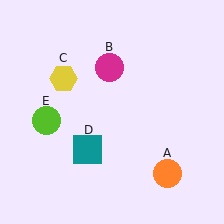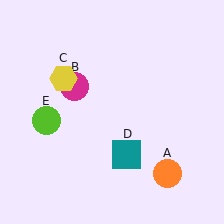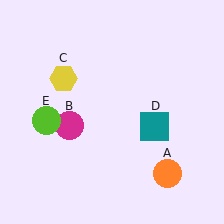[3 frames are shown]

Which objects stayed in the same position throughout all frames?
Orange circle (object A) and yellow hexagon (object C) and lime circle (object E) remained stationary.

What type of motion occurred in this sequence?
The magenta circle (object B), teal square (object D) rotated counterclockwise around the center of the scene.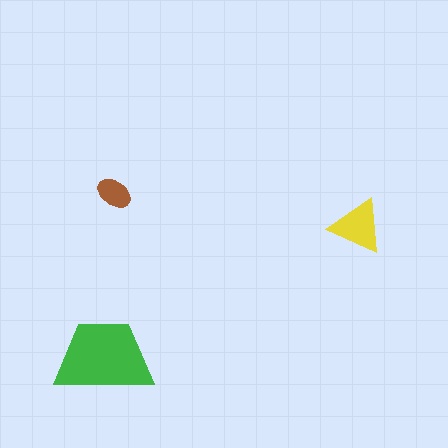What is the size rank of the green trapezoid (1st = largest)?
1st.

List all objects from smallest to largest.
The brown ellipse, the yellow triangle, the green trapezoid.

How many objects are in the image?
There are 3 objects in the image.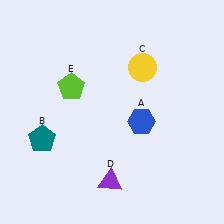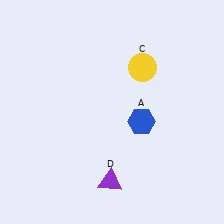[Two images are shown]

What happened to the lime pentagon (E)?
The lime pentagon (E) was removed in Image 2. It was in the top-left area of Image 1.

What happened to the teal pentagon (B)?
The teal pentagon (B) was removed in Image 2. It was in the bottom-left area of Image 1.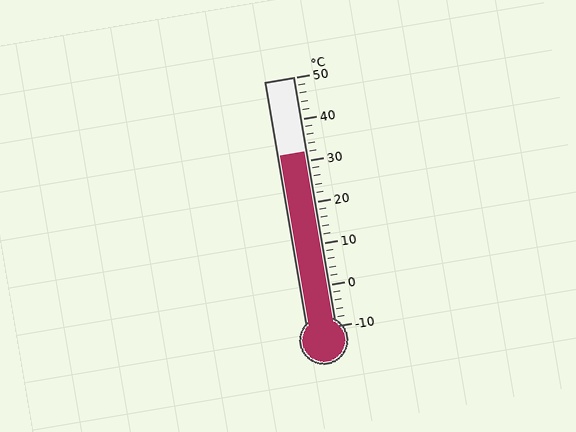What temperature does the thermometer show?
The thermometer shows approximately 32°C.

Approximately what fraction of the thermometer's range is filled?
The thermometer is filled to approximately 70% of its range.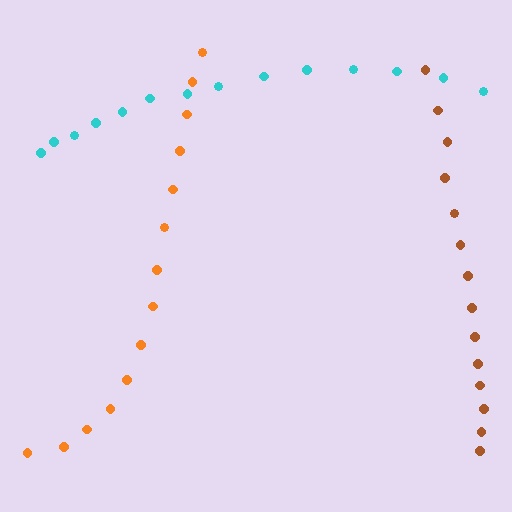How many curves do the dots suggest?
There are 3 distinct paths.